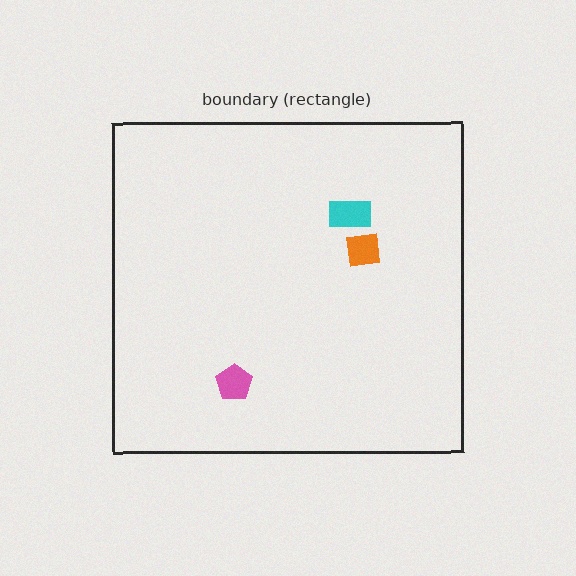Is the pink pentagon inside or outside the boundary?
Inside.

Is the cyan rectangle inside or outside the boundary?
Inside.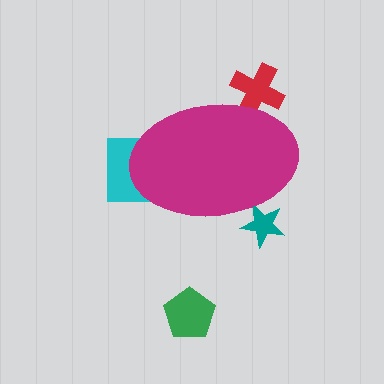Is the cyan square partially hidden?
Yes, the cyan square is partially hidden behind the magenta ellipse.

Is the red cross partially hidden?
Yes, the red cross is partially hidden behind the magenta ellipse.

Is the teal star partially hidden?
Yes, the teal star is partially hidden behind the magenta ellipse.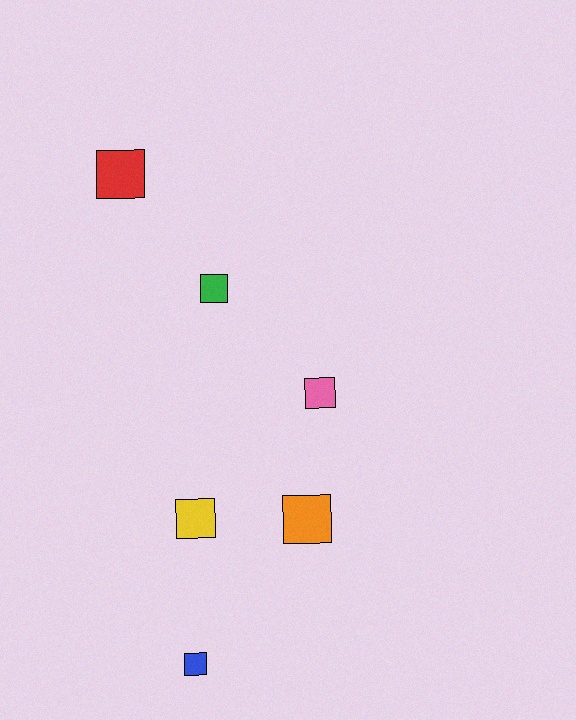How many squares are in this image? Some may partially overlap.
There are 6 squares.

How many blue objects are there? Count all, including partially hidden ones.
There is 1 blue object.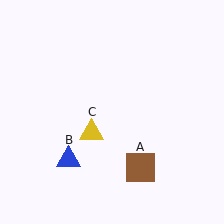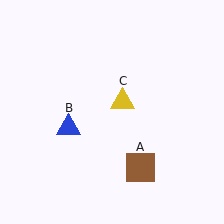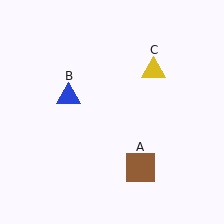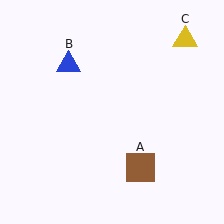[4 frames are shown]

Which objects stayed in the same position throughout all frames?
Brown square (object A) remained stationary.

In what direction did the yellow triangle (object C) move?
The yellow triangle (object C) moved up and to the right.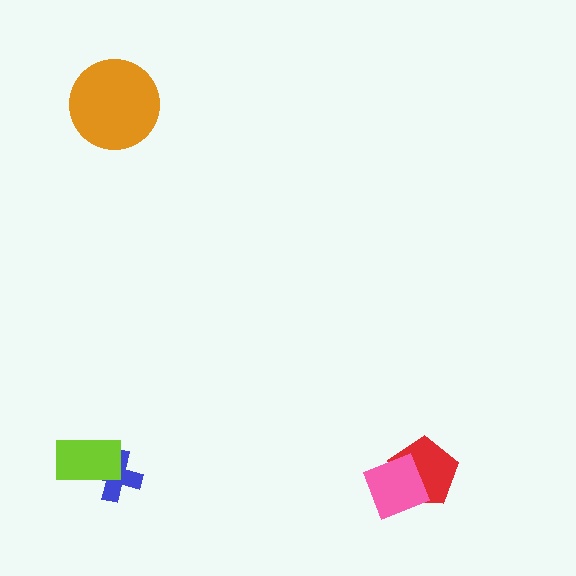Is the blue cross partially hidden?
Yes, it is partially covered by another shape.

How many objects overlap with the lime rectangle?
1 object overlaps with the lime rectangle.